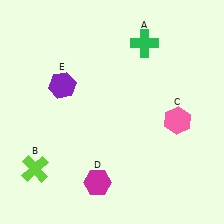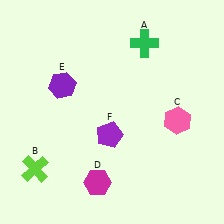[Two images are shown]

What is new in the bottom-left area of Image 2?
A purple pentagon (F) was added in the bottom-left area of Image 2.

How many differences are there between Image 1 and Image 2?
There is 1 difference between the two images.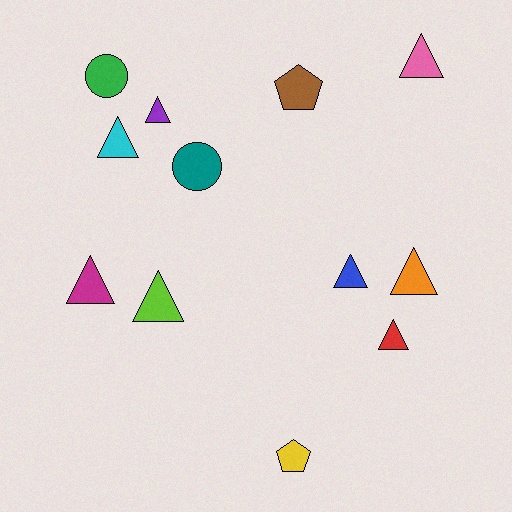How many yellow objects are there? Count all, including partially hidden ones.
There is 1 yellow object.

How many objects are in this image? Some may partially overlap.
There are 12 objects.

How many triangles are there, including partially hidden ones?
There are 8 triangles.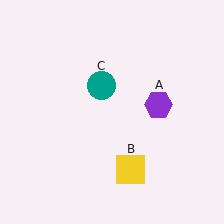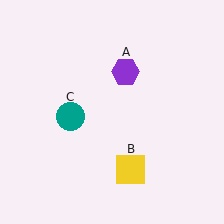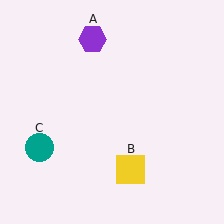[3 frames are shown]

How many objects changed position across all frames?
2 objects changed position: purple hexagon (object A), teal circle (object C).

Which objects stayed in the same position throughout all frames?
Yellow square (object B) remained stationary.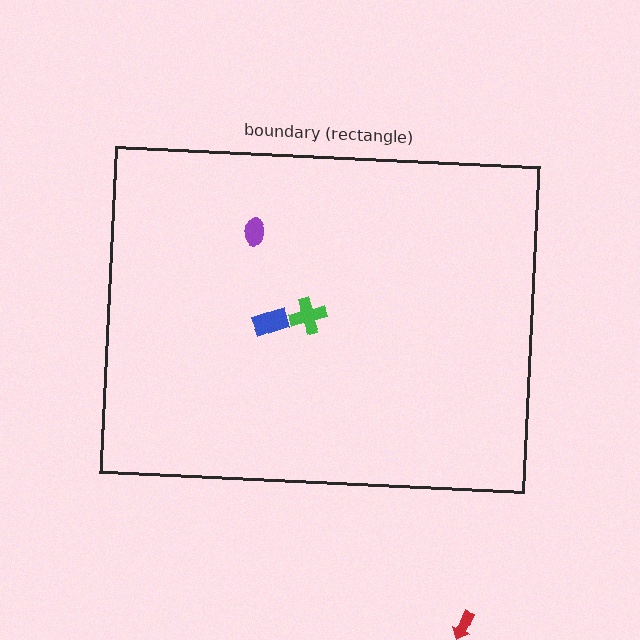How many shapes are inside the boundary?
3 inside, 1 outside.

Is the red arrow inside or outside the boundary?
Outside.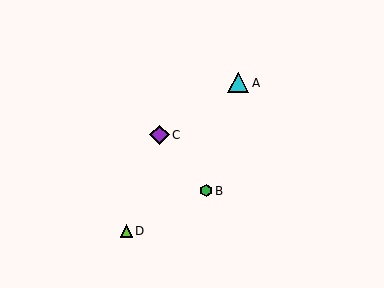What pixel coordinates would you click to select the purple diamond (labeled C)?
Click at (159, 135) to select the purple diamond C.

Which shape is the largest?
The cyan triangle (labeled A) is the largest.